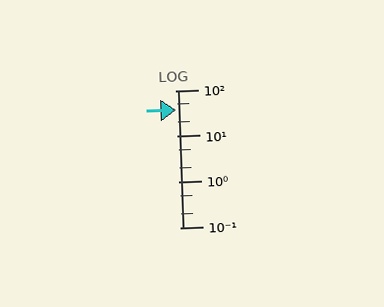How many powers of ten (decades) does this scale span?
The scale spans 3 decades, from 0.1 to 100.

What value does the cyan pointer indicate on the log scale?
The pointer indicates approximately 37.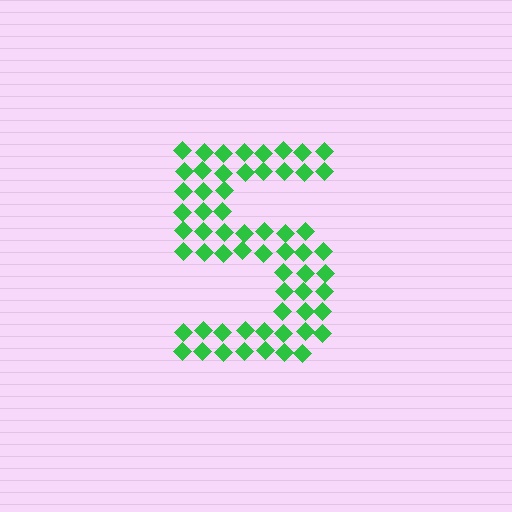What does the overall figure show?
The overall figure shows the digit 5.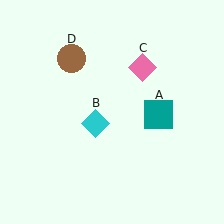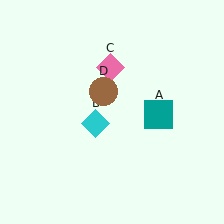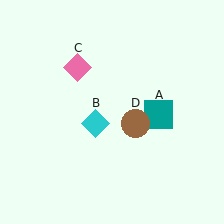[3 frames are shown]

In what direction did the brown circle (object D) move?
The brown circle (object D) moved down and to the right.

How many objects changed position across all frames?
2 objects changed position: pink diamond (object C), brown circle (object D).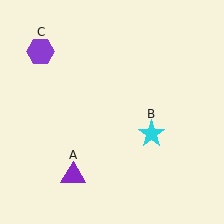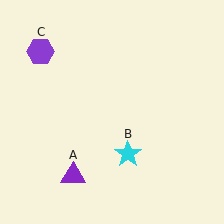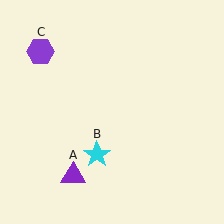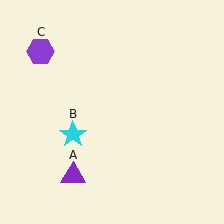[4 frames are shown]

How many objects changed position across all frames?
1 object changed position: cyan star (object B).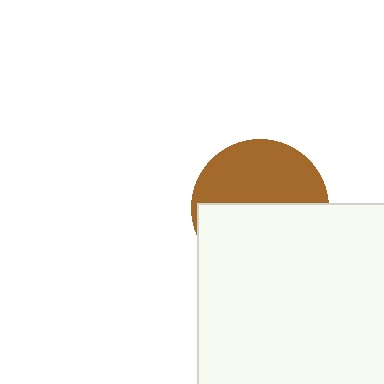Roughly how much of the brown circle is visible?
About half of it is visible (roughly 47%).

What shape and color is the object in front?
The object in front is a white square.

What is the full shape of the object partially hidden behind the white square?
The partially hidden object is a brown circle.